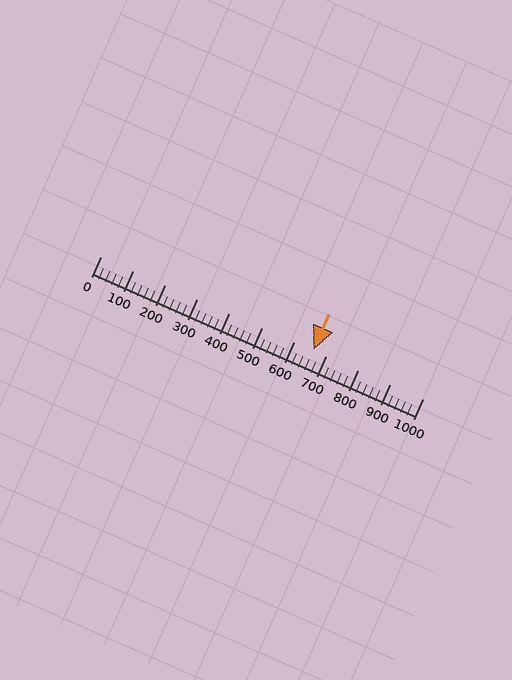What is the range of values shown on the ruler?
The ruler shows values from 0 to 1000.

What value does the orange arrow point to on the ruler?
The orange arrow points to approximately 662.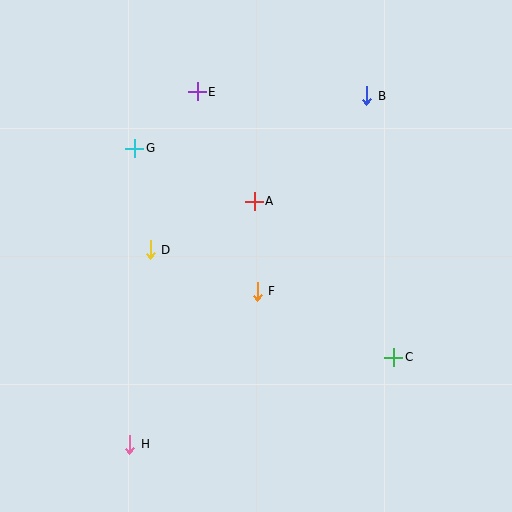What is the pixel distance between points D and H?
The distance between D and H is 196 pixels.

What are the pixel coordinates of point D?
Point D is at (150, 250).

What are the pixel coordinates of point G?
Point G is at (135, 148).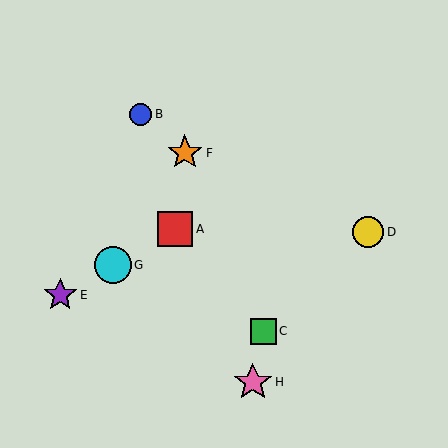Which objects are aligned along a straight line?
Objects A, E, G are aligned along a straight line.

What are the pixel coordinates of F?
Object F is at (185, 153).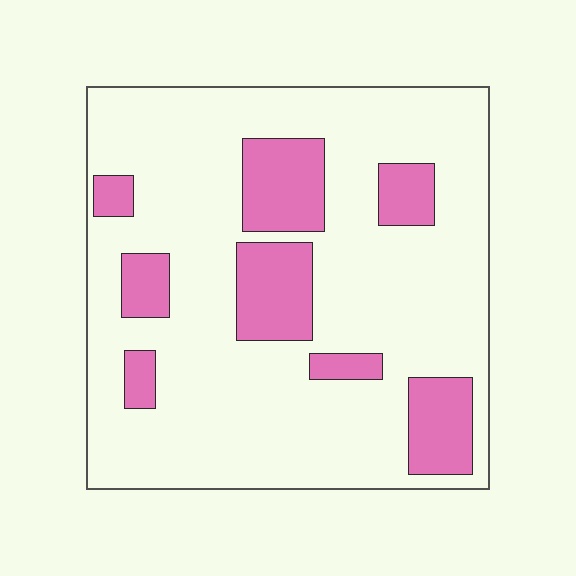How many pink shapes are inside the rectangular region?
8.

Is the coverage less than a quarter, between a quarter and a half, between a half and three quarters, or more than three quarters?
Less than a quarter.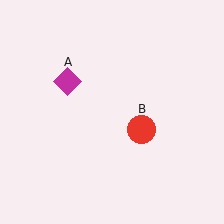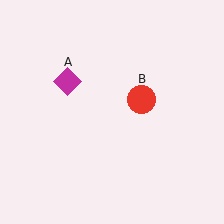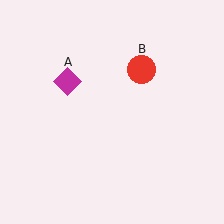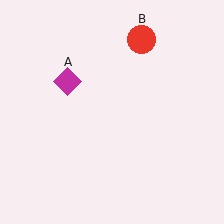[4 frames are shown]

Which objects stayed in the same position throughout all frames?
Magenta diamond (object A) remained stationary.